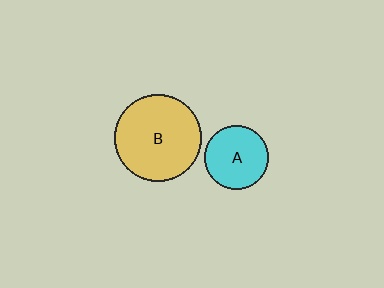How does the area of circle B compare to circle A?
Approximately 1.9 times.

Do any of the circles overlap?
No, none of the circles overlap.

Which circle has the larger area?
Circle B (yellow).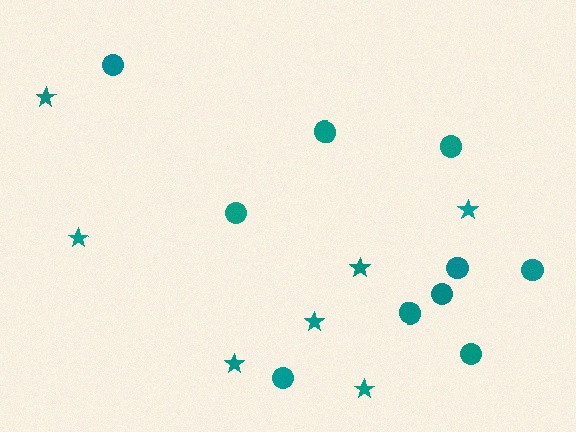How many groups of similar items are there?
There are 2 groups: one group of circles (10) and one group of stars (7).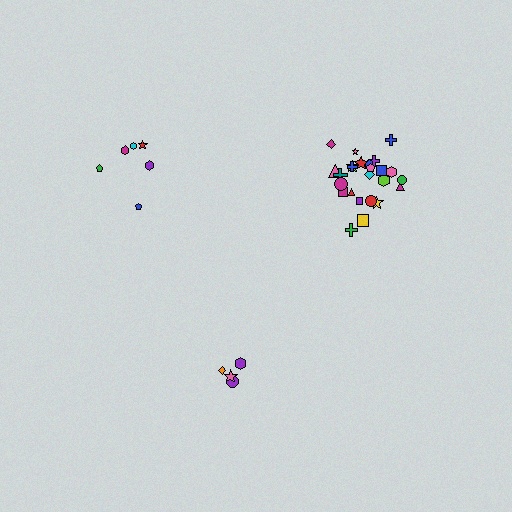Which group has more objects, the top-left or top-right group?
The top-right group.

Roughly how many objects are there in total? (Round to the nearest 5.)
Roughly 35 objects in total.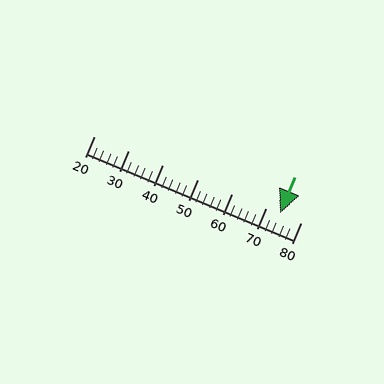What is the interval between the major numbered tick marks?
The major tick marks are spaced 10 units apart.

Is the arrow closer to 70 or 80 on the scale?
The arrow is closer to 70.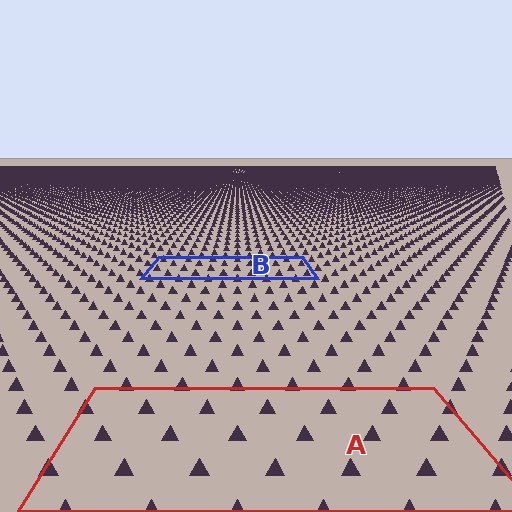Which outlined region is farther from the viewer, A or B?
Region B is farther from the viewer — the texture elements inside it appear smaller and more densely packed.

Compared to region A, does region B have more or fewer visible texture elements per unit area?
Region B has more texture elements per unit area — they are packed more densely because it is farther away.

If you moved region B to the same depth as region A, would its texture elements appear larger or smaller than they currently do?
They would appear larger. At a closer depth, the same texture elements are projected at a bigger on-screen size.